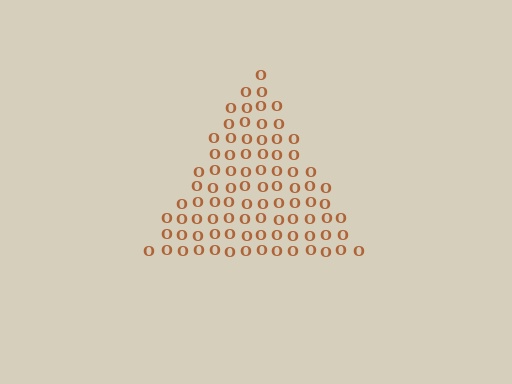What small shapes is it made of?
It is made of small letter O's.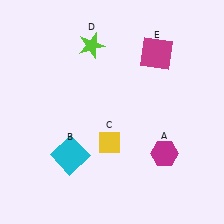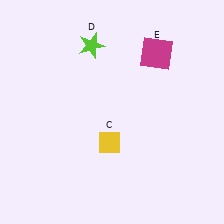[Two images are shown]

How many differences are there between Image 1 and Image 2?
There are 2 differences between the two images.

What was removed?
The magenta hexagon (A), the cyan square (B) were removed in Image 2.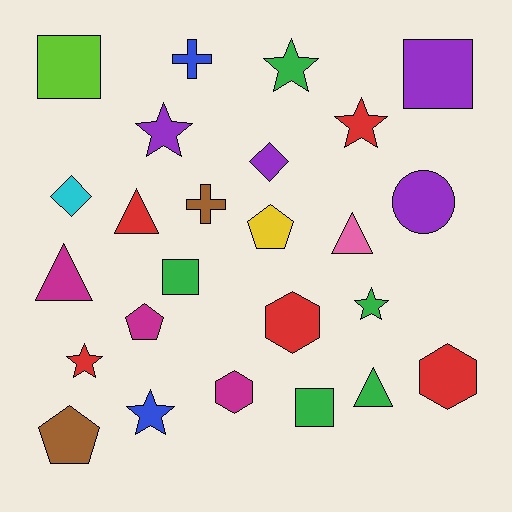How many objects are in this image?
There are 25 objects.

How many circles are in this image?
There is 1 circle.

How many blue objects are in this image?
There are 2 blue objects.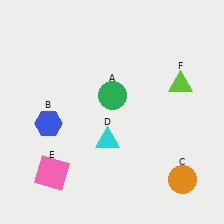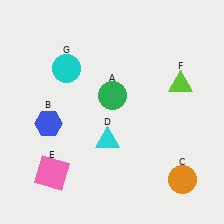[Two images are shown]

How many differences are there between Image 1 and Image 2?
There is 1 difference between the two images.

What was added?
A cyan circle (G) was added in Image 2.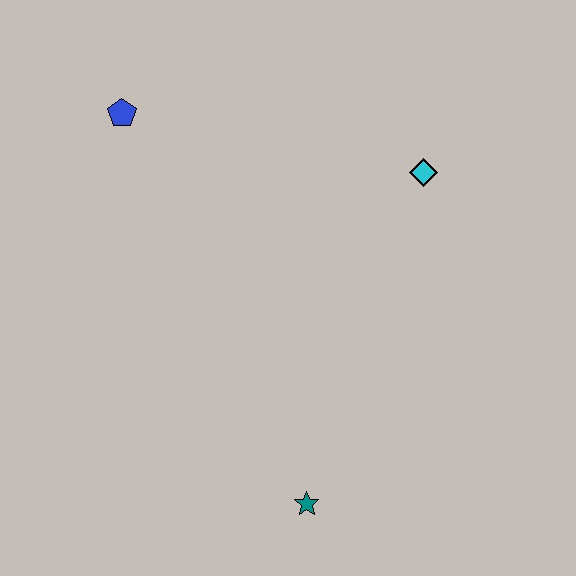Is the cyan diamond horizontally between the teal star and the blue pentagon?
No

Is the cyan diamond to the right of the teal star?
Yes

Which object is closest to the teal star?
The cyan diamond is closest to the teal star.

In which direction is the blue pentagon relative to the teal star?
The blue pentagon is above the teal star.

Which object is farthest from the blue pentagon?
The teal star is farthest from the blue pentagon.